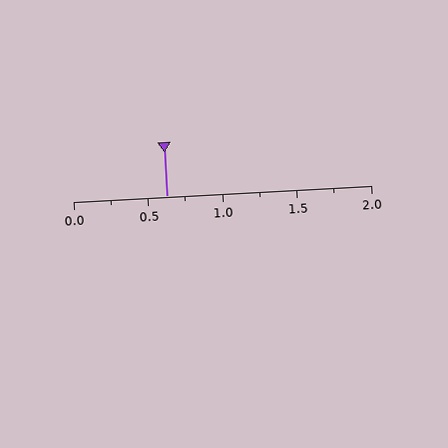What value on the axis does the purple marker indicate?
The marker indicates approximately 0.62.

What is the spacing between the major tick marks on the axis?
The major ticks are spaced 0.5 apart.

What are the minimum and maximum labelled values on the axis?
The axis runs from 0.0 to 2.0.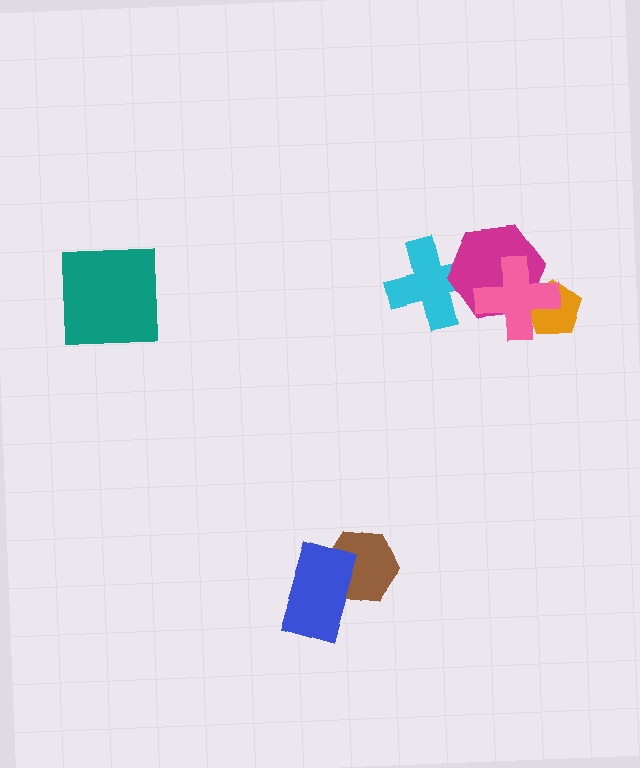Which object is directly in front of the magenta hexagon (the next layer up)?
The orange pentagon is directly in front of the magenta hexagon.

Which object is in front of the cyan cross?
The magenta hexagon is in front of the cyan cross.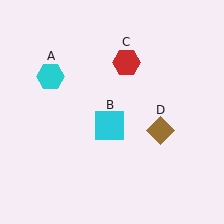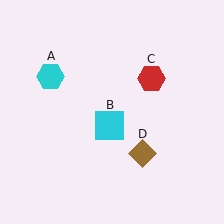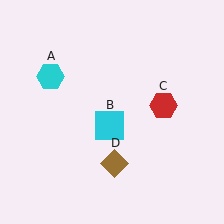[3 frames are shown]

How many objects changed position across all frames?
2 objects changed position: red hexagon (object C), brown diamond (object D).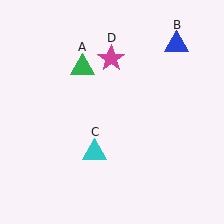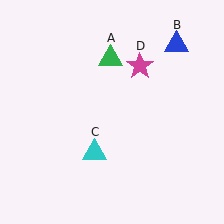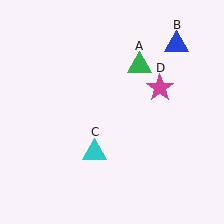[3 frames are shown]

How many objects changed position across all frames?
2 objects changed position: green triangle (object A), magenta star (object D).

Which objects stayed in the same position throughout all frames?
Blue triangle (object B) and cyan triangle (object C) remained stationary.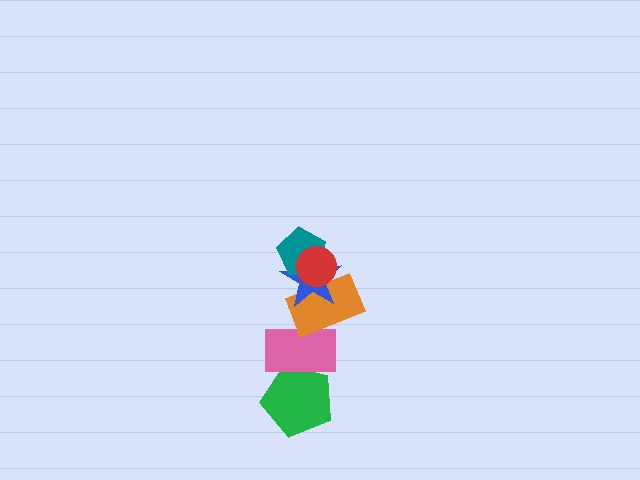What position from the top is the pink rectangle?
The pink rectangle is 5th from the top.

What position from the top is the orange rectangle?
The orange rectangle is 4th from the top.